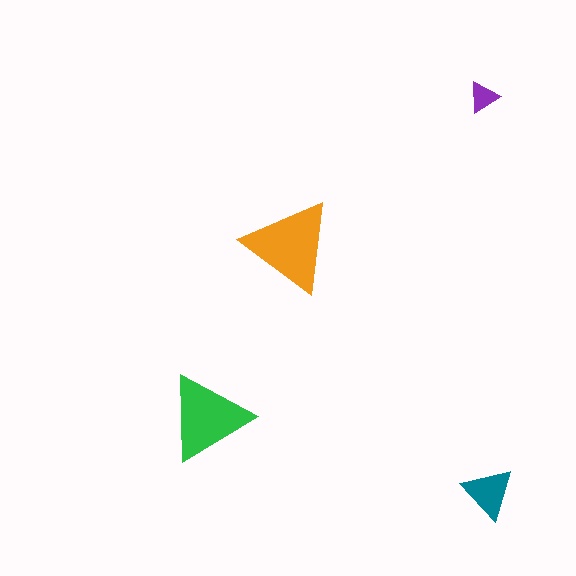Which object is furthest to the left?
The green triangle is leftmost.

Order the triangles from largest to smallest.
the orange one, the green one, the teal one, the purple one.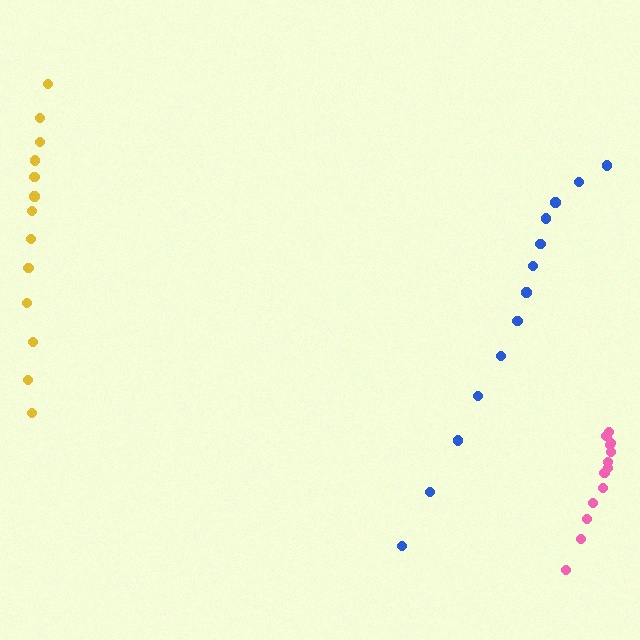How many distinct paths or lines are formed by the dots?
There are 3 distinct paths.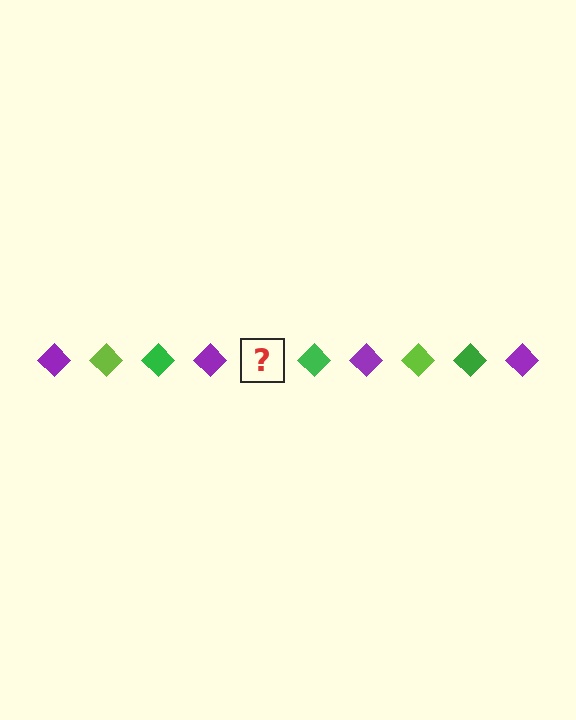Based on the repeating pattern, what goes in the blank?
The blank should be a lime diamond.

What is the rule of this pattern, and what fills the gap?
The rule is that the pattern cycles through purple, lime, green diamonds. The gap should be filled with a lime diamond.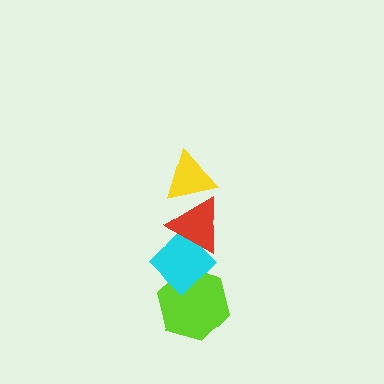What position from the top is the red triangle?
The red triangle is 2nd from the top.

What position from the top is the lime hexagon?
The lime hexagon is 4th from the top.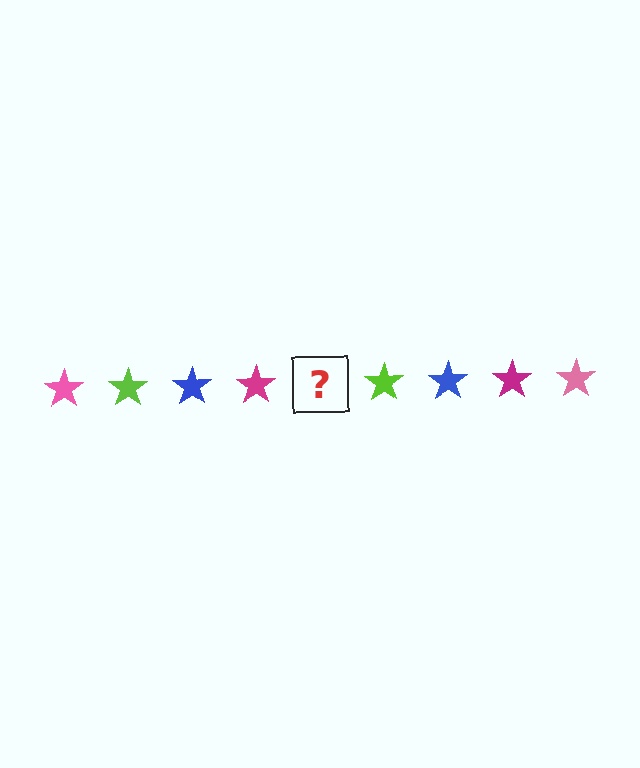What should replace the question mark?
The question mark should be replaced with a pink star.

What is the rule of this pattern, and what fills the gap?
The rule is that the pattern cycles through pink, lime, blue, magenta stars. The gap should be filled with a pink star.